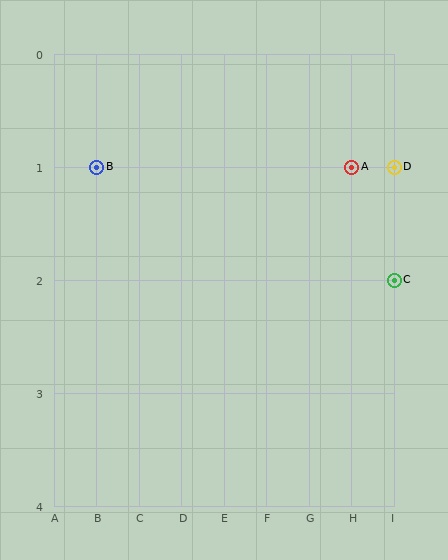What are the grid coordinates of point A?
Point A is at grid coordinates (H, 1).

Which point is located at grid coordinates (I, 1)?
Point D is at (I, 1).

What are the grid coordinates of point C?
Point C is at grid coordinates (I, 2).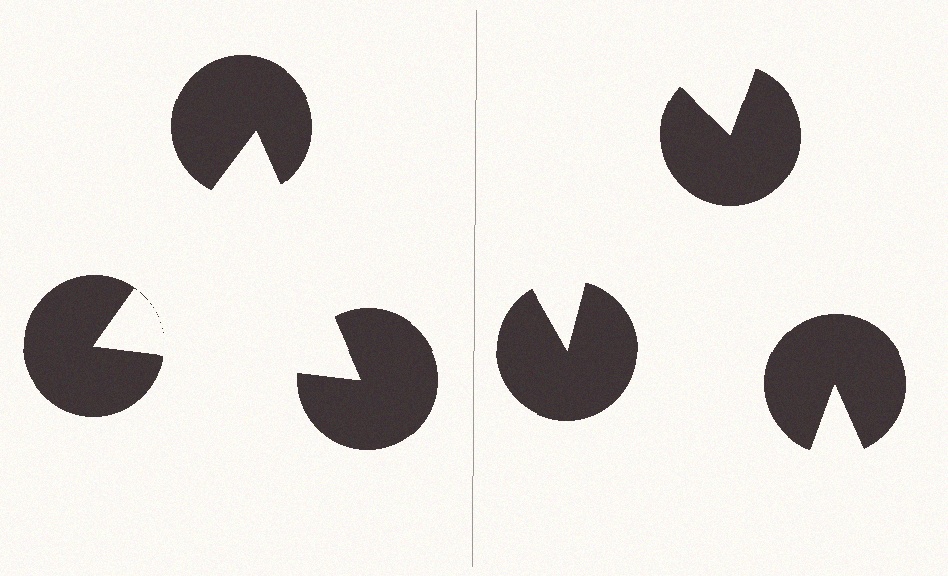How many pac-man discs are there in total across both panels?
6 — 3 on each side.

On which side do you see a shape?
An illusory triangle appears on the left side. On the right side the wedge cuts are rotated, so no coherent shape forms.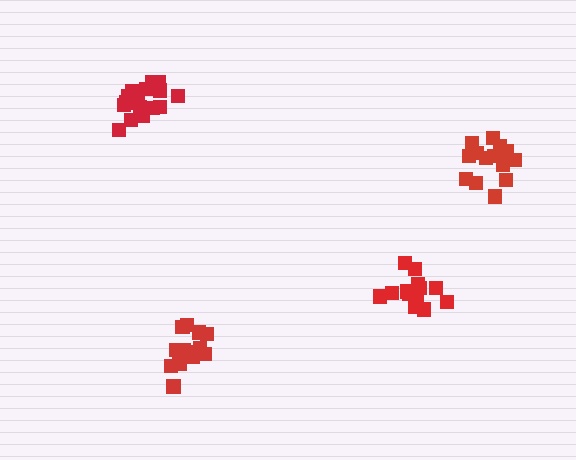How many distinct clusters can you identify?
There are 4 distinct clusters.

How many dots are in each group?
Group 1: 14 dots, Group 2: 15 dots, Group 3: 14 dots, Group 4: 18 dots (61 total).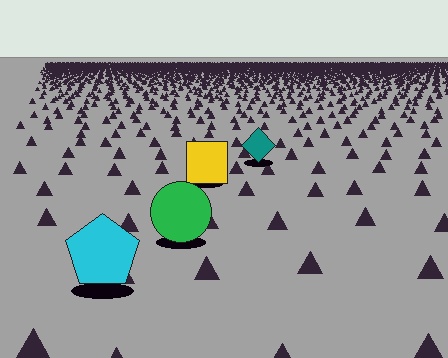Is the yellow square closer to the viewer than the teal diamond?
Yes. The yellow square is closer — you can tell from the texture gradient: the ground texture is coarser near it.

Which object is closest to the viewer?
The cyan pentagon is closest. The texture marks near it are larger and more spread out.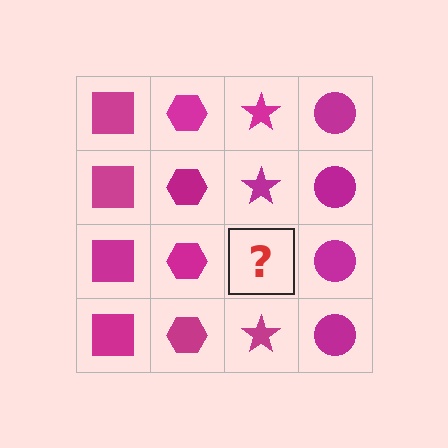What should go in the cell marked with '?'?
The missing cell should contain a magenta star.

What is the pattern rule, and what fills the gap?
The rule is that each column has a consistent shape. The gap should be filled with a magenta star.